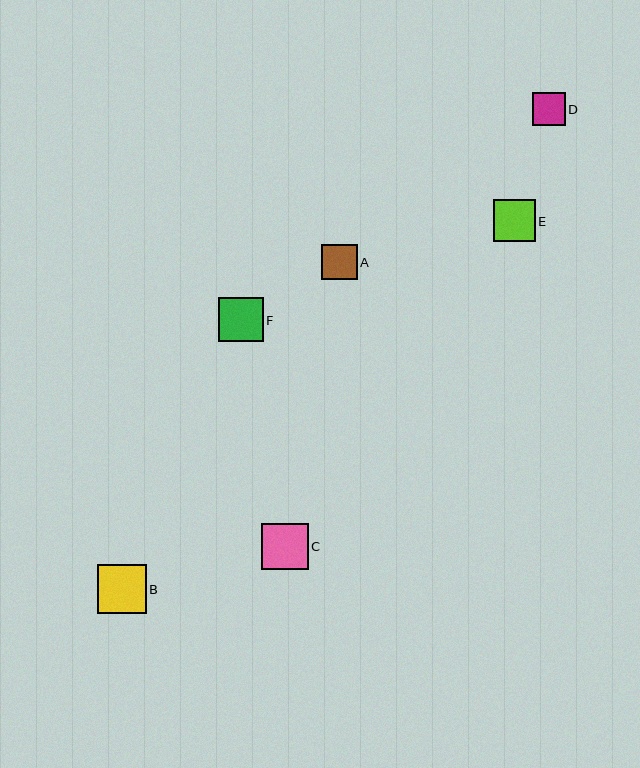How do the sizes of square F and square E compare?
Square F and square E are approximately the same size.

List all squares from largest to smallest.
From largest to smallest: B, C, F, E, A, D.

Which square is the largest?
Square B is the largest with a size of approximately 49 pixels.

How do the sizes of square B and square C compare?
Square B and square C are approximately the same size.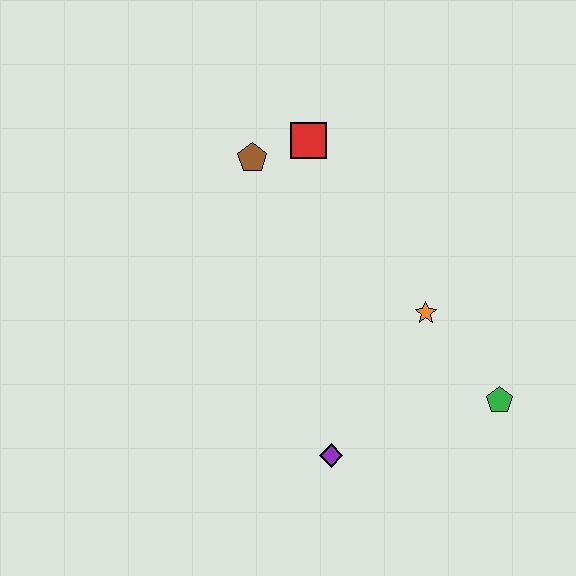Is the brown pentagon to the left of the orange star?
Yes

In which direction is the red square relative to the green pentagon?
The red square is above the green pentagon.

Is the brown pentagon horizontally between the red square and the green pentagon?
No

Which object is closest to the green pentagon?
The orange star is closest to the green pentagon.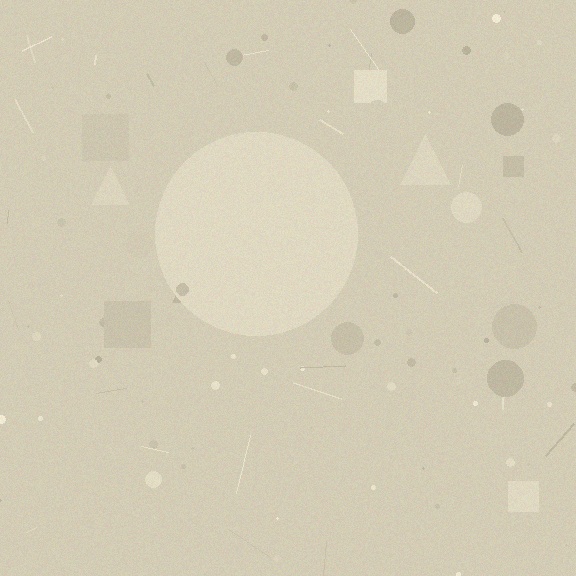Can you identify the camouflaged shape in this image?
The camouflaged shape is a circle.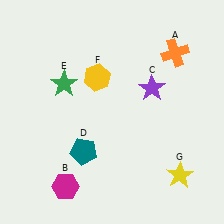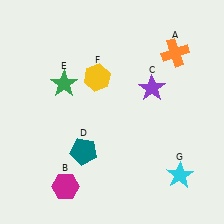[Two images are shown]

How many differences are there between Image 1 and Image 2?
There is 1 difference between the two images.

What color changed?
The star (G) changed from yellow in Image 1 to cyan in Image 2.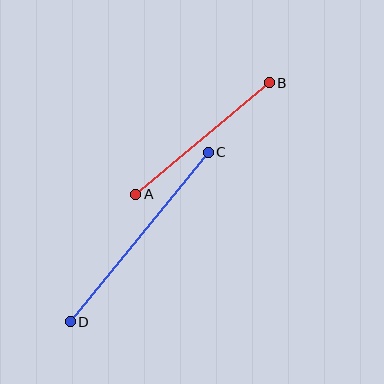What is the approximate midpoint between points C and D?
The midpoint is at approximately (139, 237) pixels.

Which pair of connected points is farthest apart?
Points C and D are farthest apart.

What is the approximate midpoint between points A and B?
The midpoint is at approximately (203, 139) pixels.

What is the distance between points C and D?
The distance is approximately 219 pixels.